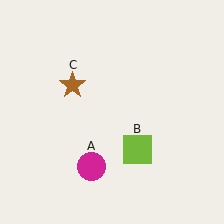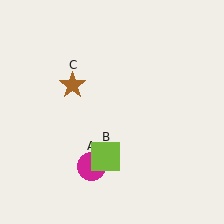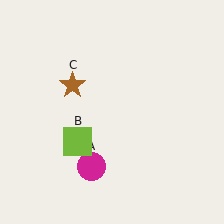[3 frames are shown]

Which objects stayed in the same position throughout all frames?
Magenta circle (object A) and brown star (object C) remained stationary.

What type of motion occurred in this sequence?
The lime square (object B) rotated clockwise around the center of the scene.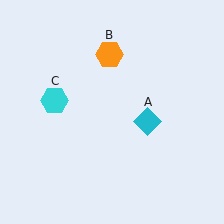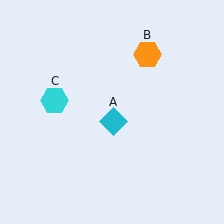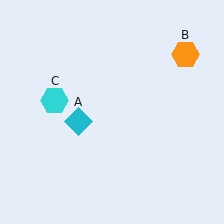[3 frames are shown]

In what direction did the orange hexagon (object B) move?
The orange hexagon (object B) moved right.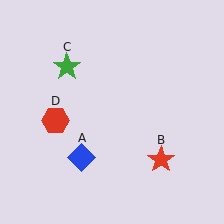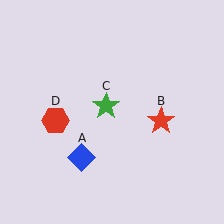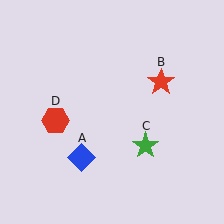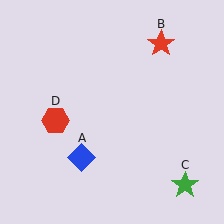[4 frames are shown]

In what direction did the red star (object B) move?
The red star (object B) moved up.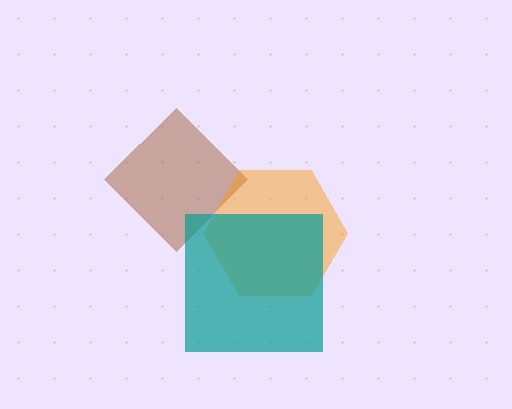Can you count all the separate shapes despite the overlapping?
Yes, there are 3 separate shapes.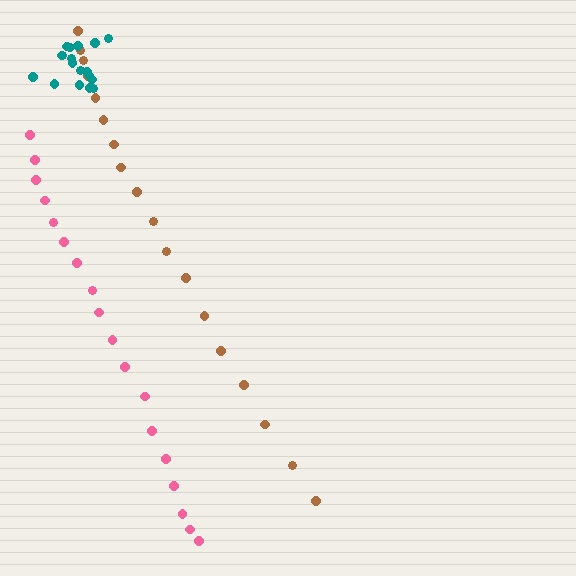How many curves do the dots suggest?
There are 3 distinct paths.